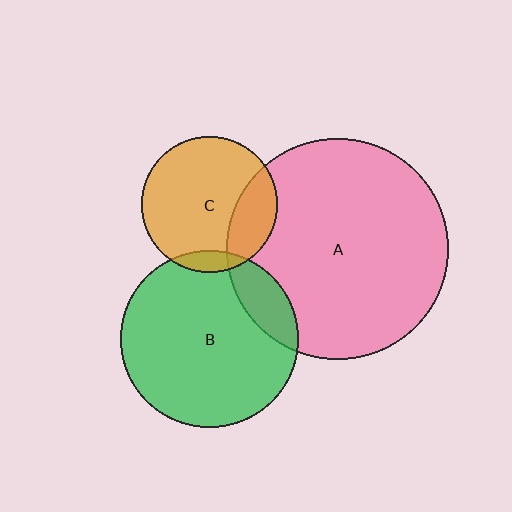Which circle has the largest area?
Circle A (pink).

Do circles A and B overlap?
Yes.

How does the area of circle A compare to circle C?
Approximately 2.6 times.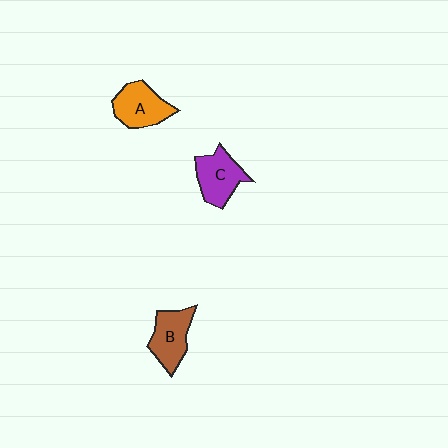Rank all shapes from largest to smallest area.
From largest to smallest: C (purple), A (orange), B (brown).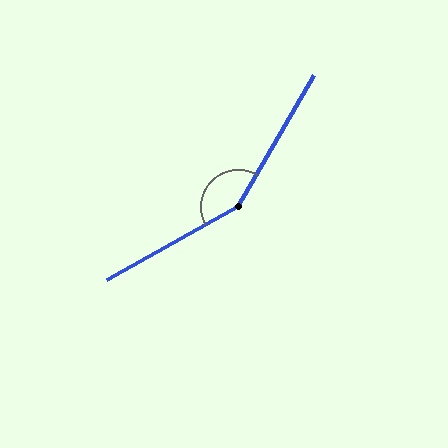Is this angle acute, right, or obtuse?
It is obtuse.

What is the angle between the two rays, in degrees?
Approximately 149 degrees.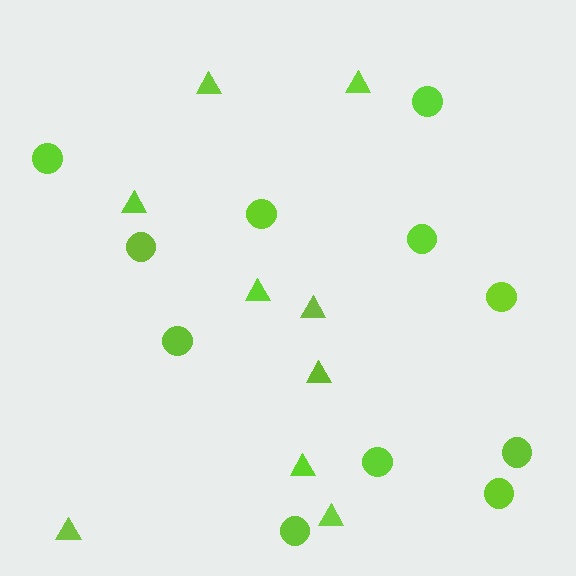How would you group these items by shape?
There are 2 groups: one group of circles (11) and one group of triangles (9).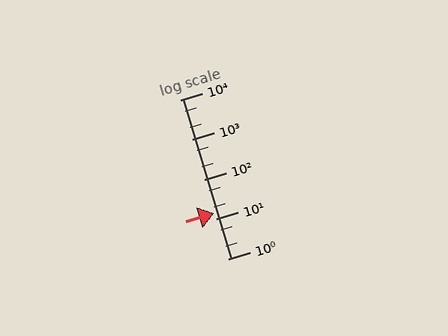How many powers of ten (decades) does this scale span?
The scale spans 4 decades, from 1 to 10000.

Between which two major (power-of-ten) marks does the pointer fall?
The pointer is between 10 and 100.